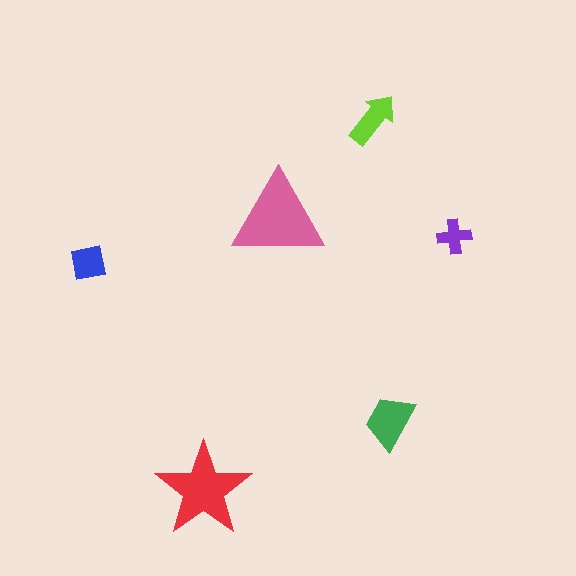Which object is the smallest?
The purple cross.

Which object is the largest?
The pink triangle.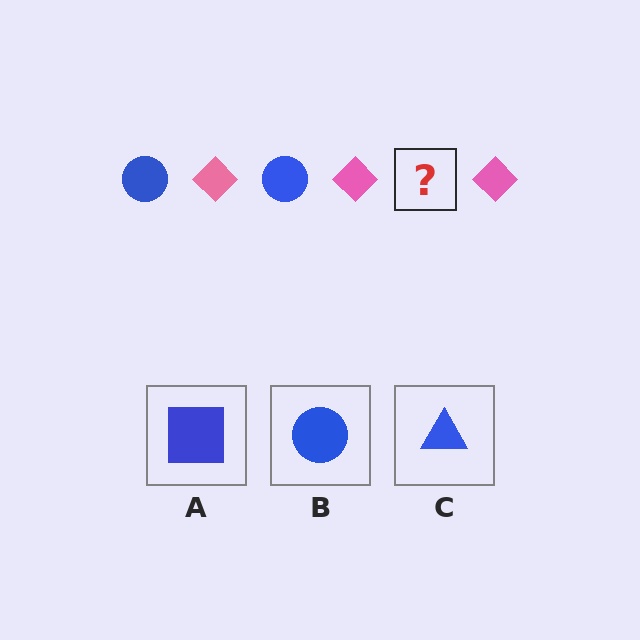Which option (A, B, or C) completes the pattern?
B.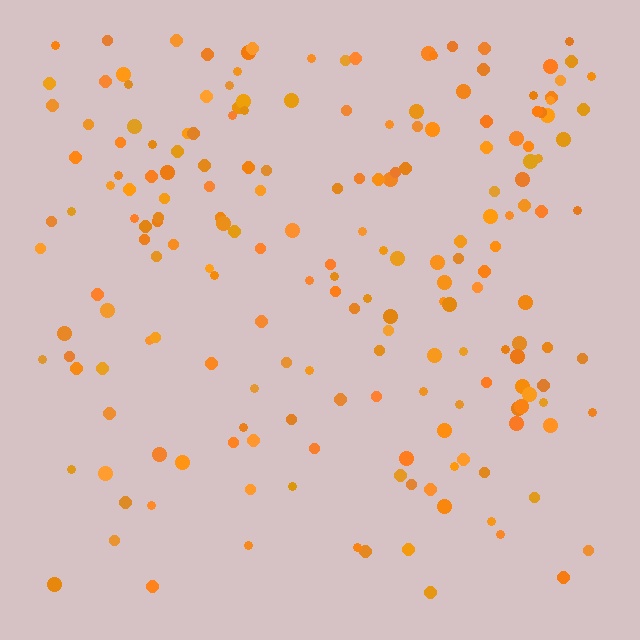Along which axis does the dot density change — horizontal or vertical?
Vertical.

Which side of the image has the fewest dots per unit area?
The bottom.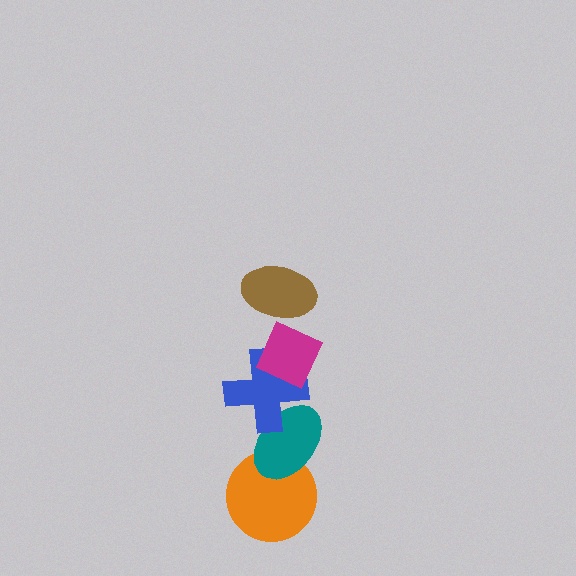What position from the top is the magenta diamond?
The magenta diamond is 2nd from the top.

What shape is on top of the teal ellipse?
The blue cross is on top of the teal ellipse.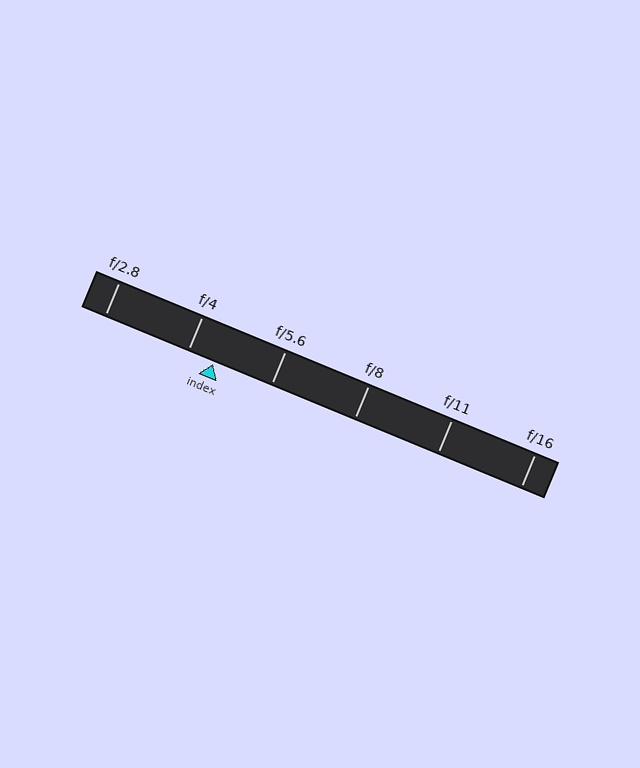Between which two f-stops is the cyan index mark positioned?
The index mark is between f/4 and f/5.6.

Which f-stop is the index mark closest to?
The index mark is closest to f/4.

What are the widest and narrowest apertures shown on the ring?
The widest aperture shown is f/2.8 and the narrowest is f/16.